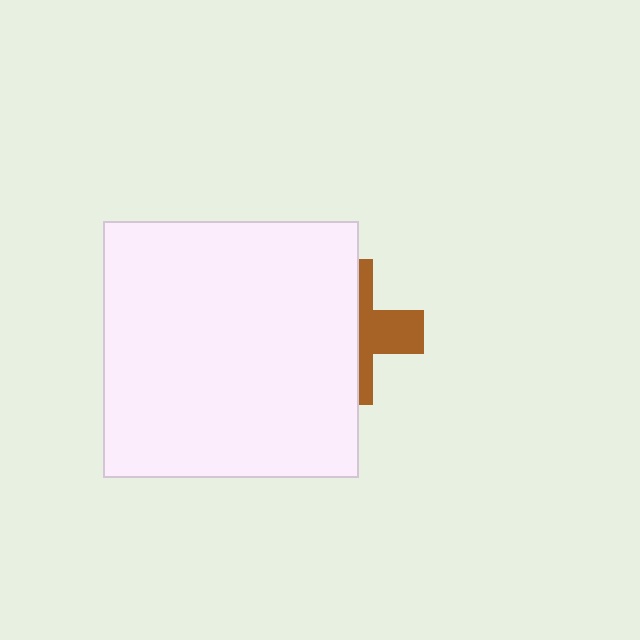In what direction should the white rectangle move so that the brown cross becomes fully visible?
The white rectangle should move left. That is the shortest direction to clear the overlap and leave the brown cross fully visible.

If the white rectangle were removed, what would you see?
You would see the complete brown cross.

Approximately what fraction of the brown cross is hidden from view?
Roughly 62% of the brown cross is hidden behind the white rectangle.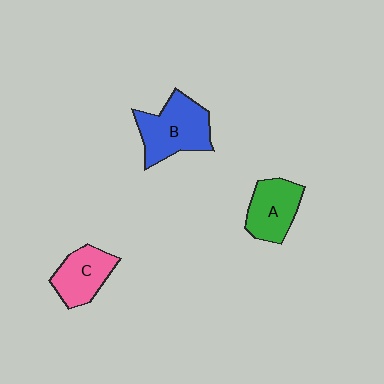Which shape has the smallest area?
Shape C (pink).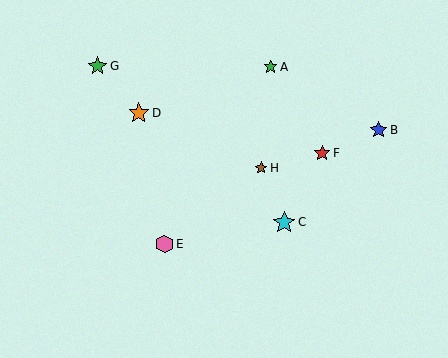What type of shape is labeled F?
Shape F is a red star.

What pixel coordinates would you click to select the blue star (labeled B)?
Click at (379, 130) to select the blue star B.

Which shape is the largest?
The cyan star (labeled C) is the largest.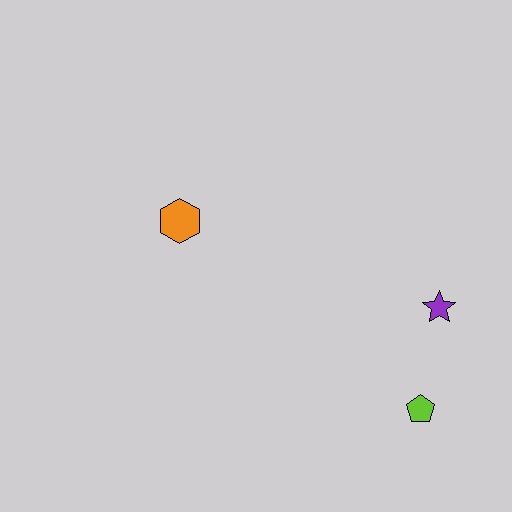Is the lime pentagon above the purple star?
No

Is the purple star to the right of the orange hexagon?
Yes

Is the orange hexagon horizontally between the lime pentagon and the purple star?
No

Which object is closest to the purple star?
The lime pentagon is closest to the purple star.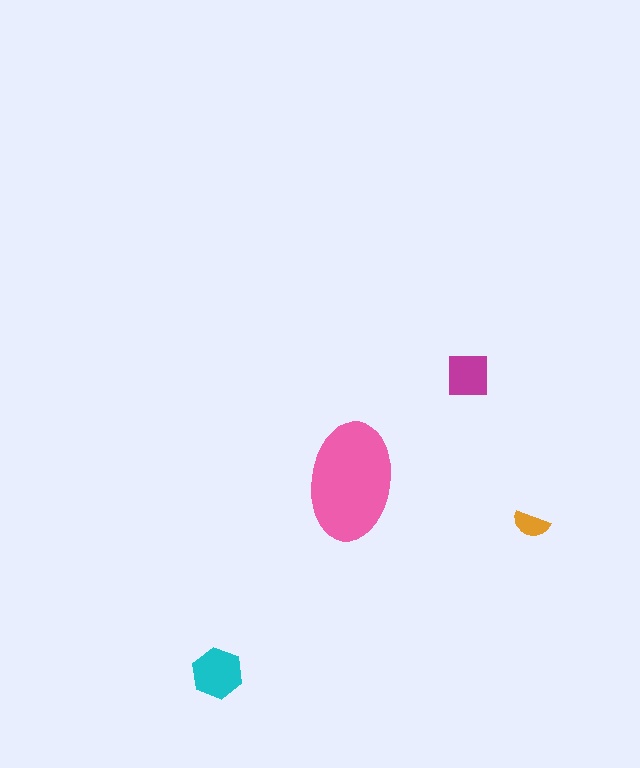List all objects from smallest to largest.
The orange semicircle, the magenta square, the cyan hexagon, the pink ellipse.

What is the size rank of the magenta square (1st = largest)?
3rd.